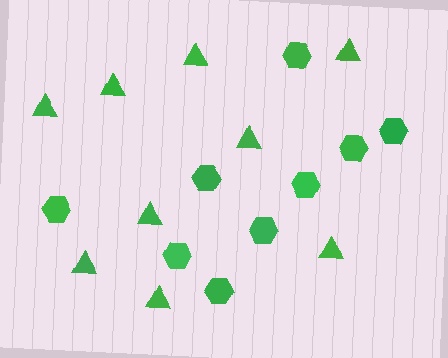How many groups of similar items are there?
There are 2 groups: one group of hexagons (9) and one group of triangles (9).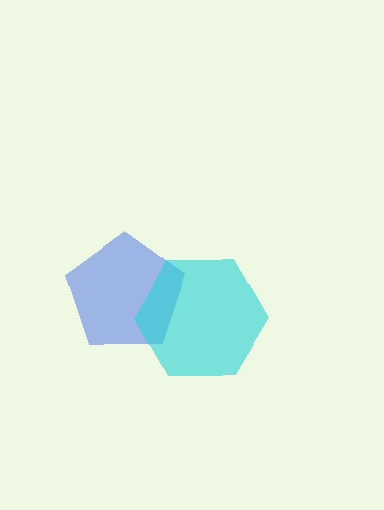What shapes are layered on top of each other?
The layered shapes are: a blue pentagon, a cyan hexagon.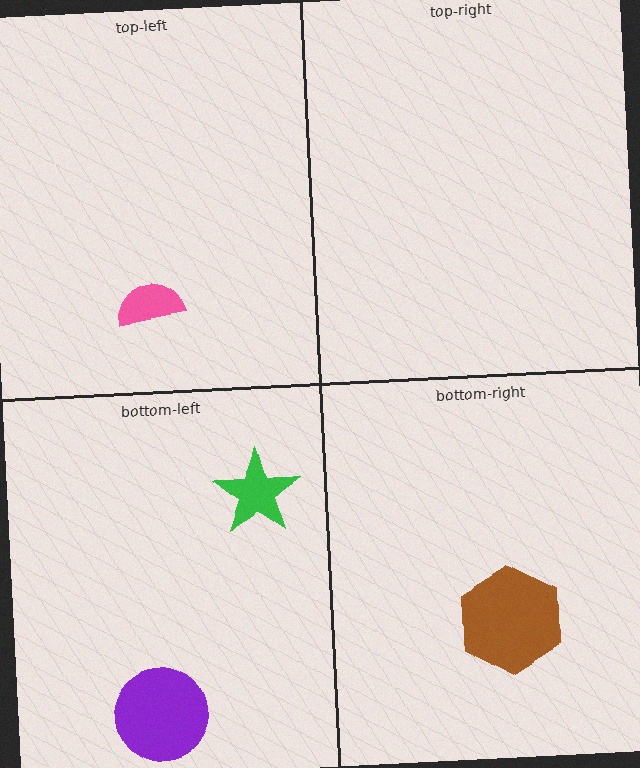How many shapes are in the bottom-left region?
2.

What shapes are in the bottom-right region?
The brown hexagon.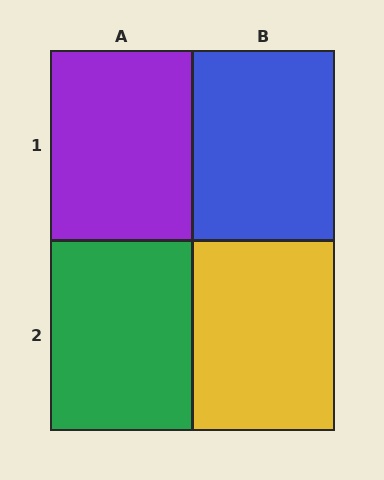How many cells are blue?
1 cell is blue.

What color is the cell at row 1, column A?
Purple.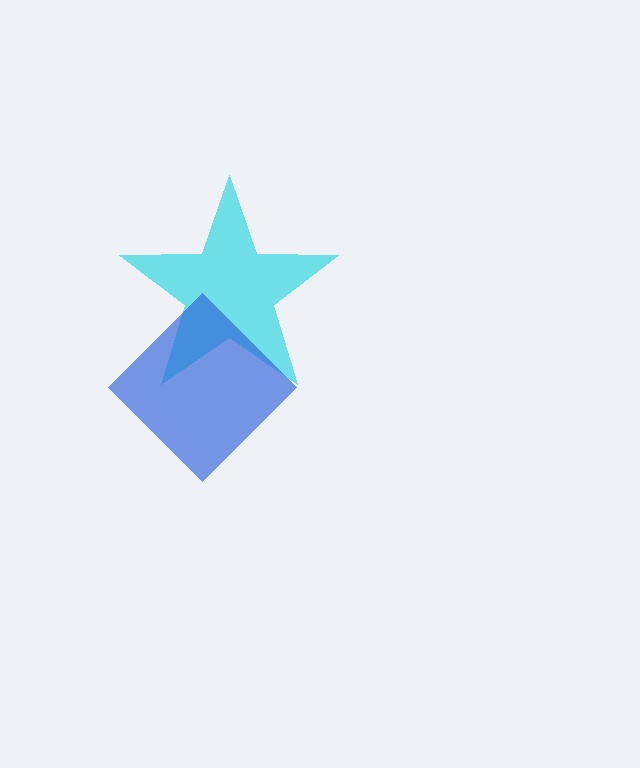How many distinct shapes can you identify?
There are 2 distinct shapes: a cyan star, a blue diamond.